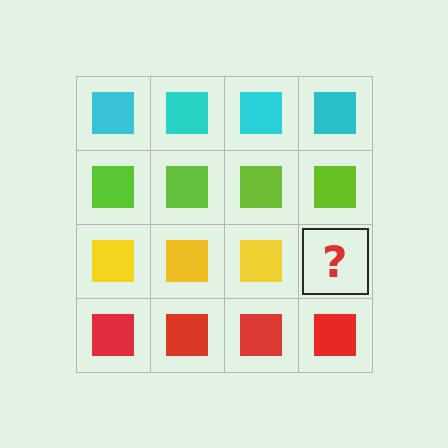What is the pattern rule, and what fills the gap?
The rule is that each row has a consistent color. The gap should be filled with a yellow square.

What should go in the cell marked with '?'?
The missing cell should contain a yellow square.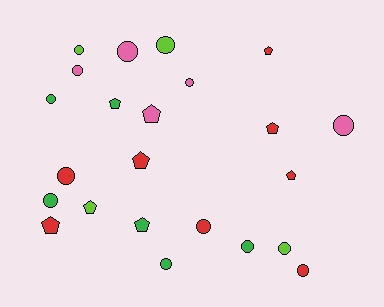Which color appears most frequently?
Red, with 8 objects.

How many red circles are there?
There are 3 red circles.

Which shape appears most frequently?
Circle, with 14 objects.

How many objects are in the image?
There are 23 objects.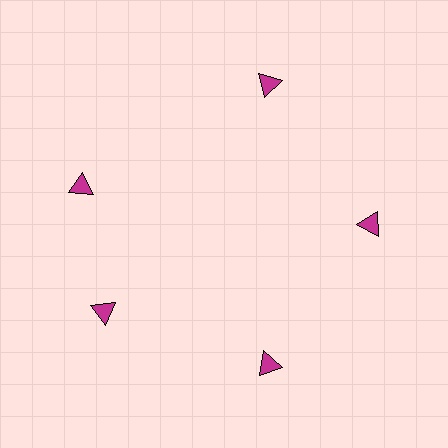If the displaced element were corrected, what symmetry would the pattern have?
It would have 5-fold rotational symmetry — the pattern would map onto itself every 72 degrees.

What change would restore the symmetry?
The symmetry would be restored by rotating it back into even spacing with its neighbors so that all 5 triangles sit at equal angles and equal distance from the center.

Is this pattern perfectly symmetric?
No. The 5 magenta triangles are arranged in a ring, but one element near the 10 o'clock position is rotated out of alignment along the ring, breaking the 5-fold rotational symmetry.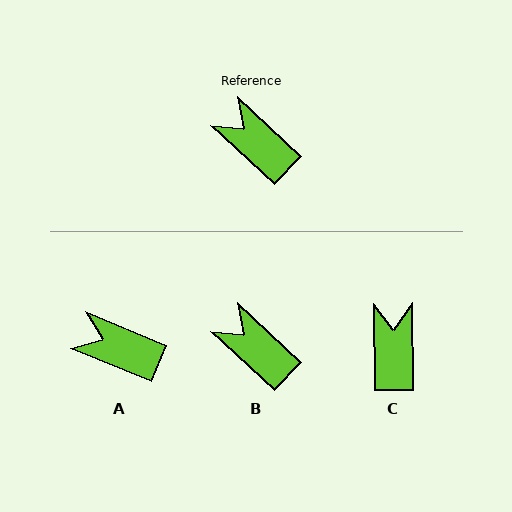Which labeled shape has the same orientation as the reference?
B.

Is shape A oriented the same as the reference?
No, it is off by about 21 degrees.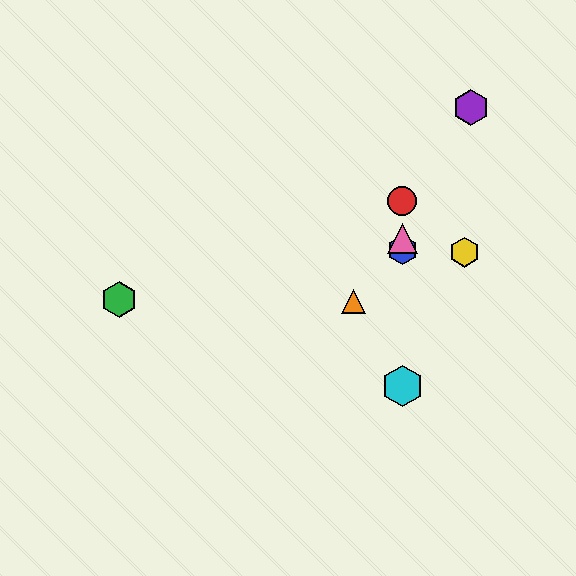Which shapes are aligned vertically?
The red circle, the blue hexagon, the cyan hexagon, the pink triangle are aligned vertically.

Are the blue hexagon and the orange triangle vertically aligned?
No, the blue hexagon is at x≈402 and the orange triangle is at x≈353.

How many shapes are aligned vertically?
4 shapes (the red circle, the blue hexagon, the cyan hexagon, the pink triangle) are aligned vertically.